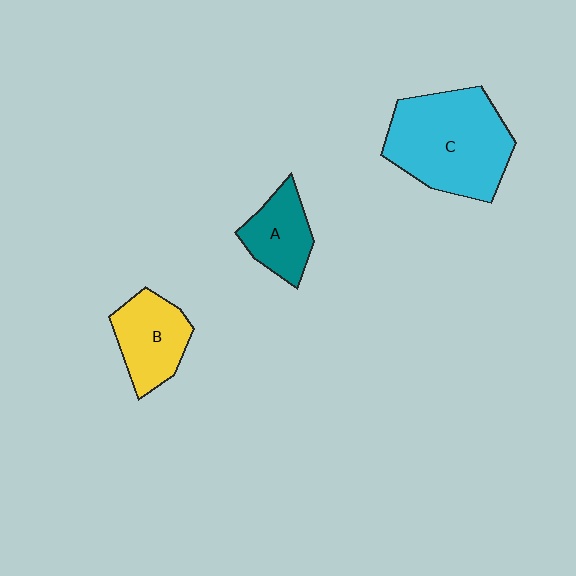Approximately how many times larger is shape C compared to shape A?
Approximately 2.3 times.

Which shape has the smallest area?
Shape A (teal).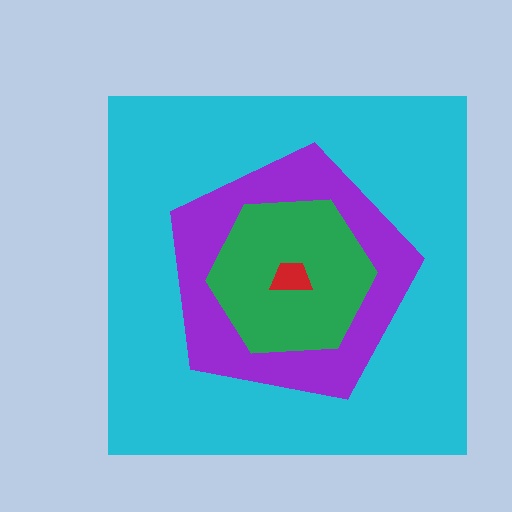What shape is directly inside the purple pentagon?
The green hexagon.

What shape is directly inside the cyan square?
The purple pentagon.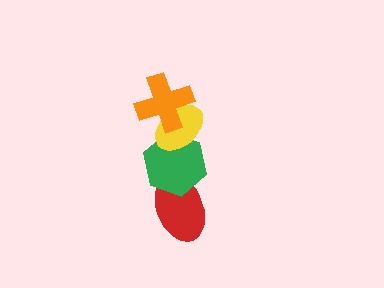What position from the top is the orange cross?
The orange cross is 1st from the top.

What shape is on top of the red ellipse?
The green hexagon is on top of the red ellipse.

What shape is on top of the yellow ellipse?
The orange cross is on top of the yellow ellipse.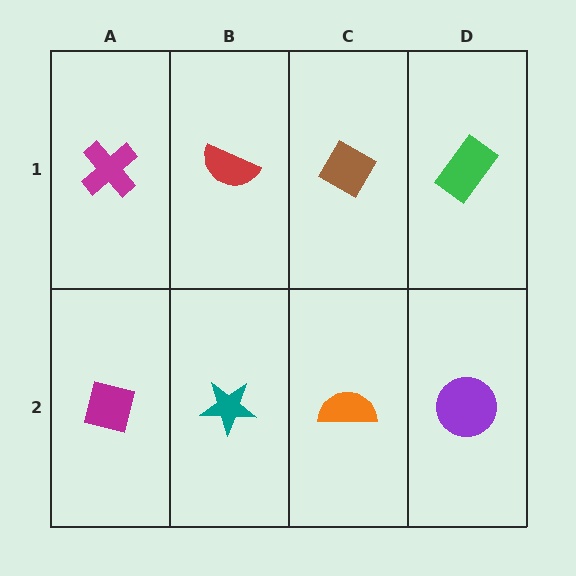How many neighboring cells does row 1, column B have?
3.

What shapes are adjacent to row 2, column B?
A red semicircle (row 1, column B), a magenta square (row 2, column A), an orange semicircle (row 2, column C).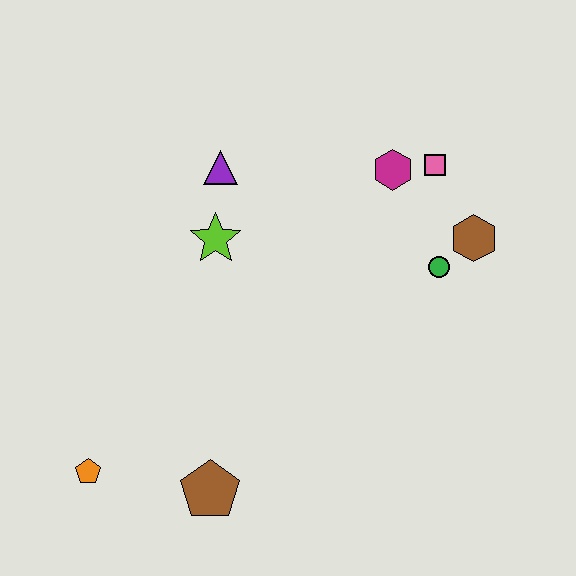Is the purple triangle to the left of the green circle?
Yes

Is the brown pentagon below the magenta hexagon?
Yes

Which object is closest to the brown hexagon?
The green circle is closest to the brown hexagon.